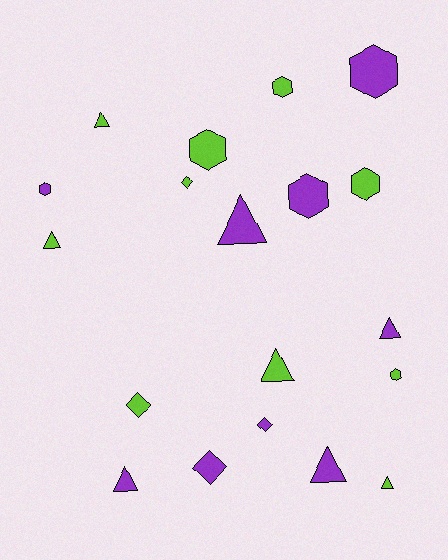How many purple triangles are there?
There are 4 purple triangles.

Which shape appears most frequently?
Triangle, with 8 objects.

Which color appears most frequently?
Lime, with 10 objects.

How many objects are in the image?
There are 19 objects.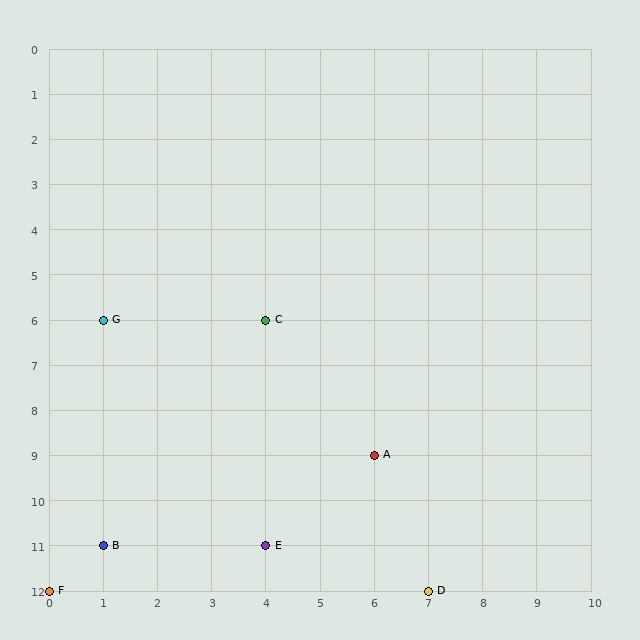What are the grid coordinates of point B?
Point B is at grid coordinates (1, 11).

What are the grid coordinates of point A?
Point A is at grid coordinates (6, 9).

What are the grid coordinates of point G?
Point G is at grid coordinates (1, 6).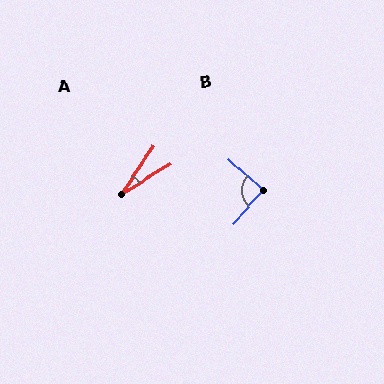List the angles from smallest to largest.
A (24°), B (91°).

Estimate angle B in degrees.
Approximately 91 degrees.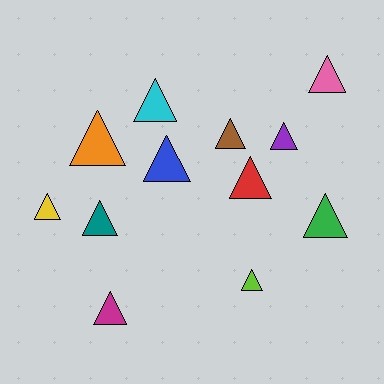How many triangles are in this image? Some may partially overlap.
There are 12 triangles.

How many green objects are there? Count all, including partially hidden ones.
There is 1 green object.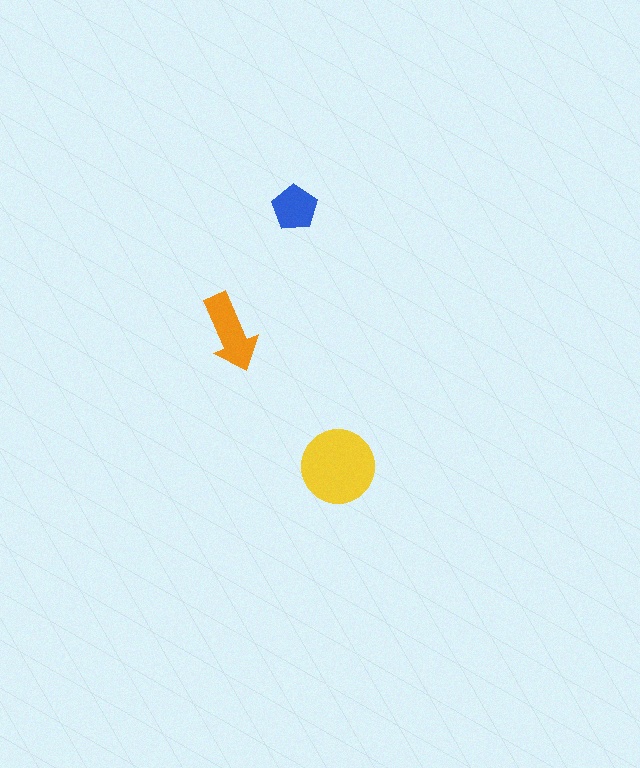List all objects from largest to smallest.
The yellow circle, the orange arrow, the blue pentagon.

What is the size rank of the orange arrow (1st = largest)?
2nd.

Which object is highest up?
The blue pentagon is topmost.